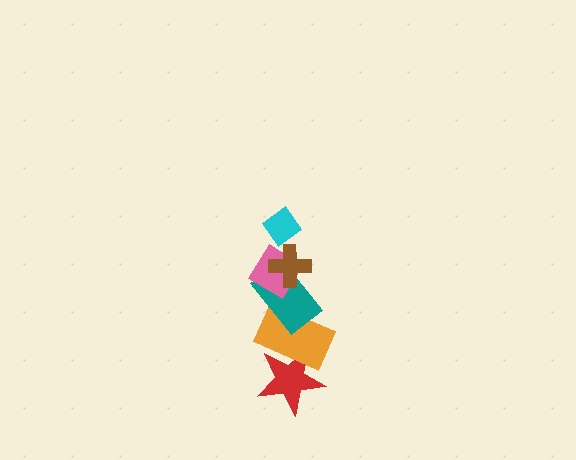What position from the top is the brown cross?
The brown cross is 2nd from the top.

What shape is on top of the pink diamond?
The brown cross is on top of the pink diamond.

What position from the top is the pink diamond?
The pink diamond is 3rd from the top.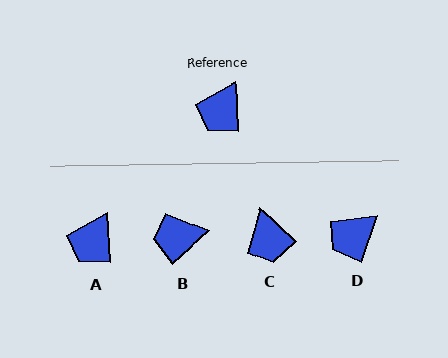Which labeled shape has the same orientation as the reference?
A.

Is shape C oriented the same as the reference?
No, it is off by about 45 degrees.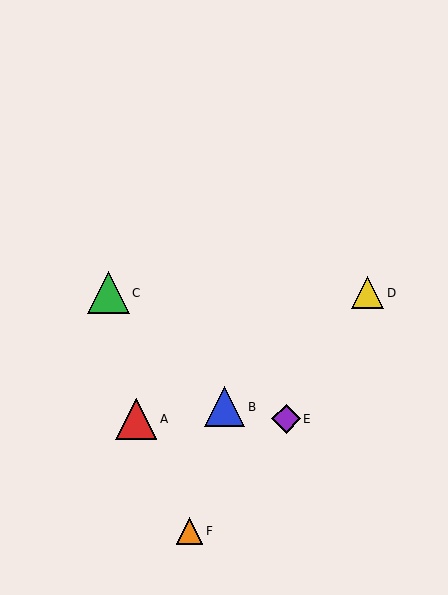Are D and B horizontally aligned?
No, D is at y≈293 and B is at y≈407.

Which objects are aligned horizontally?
Objects C, D are aligned horizontally.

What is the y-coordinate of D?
Object D is at y≈293.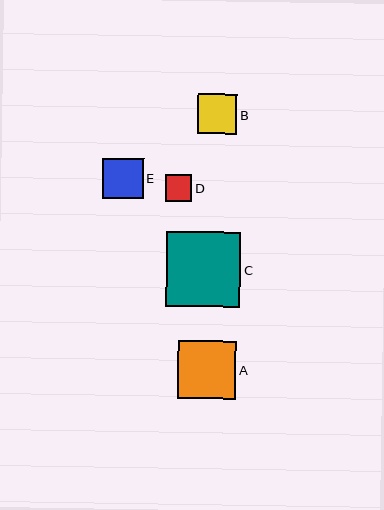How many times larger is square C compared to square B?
Square C is approximately 1.9 times the size of square B.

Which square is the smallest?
Square D is the smallest with a size of approximately 27 pixels.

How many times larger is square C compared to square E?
Square C is approximately 1.8 times the size of square E.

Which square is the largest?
Square C is the largest with a size of approximately 75 pixels.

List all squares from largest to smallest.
From largest to smallest: C, A, E, B, D.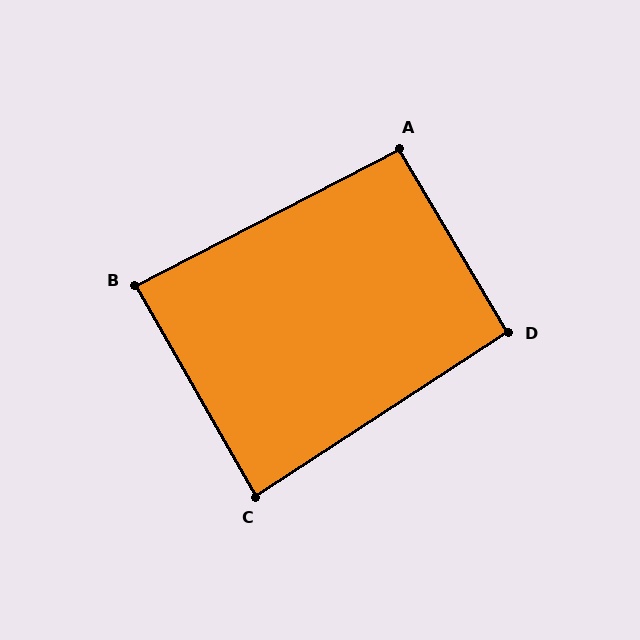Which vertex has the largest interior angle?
A, at approximately 93 degrees.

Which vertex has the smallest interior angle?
C, at approximately 87 degrees.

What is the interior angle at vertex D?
Approximately 92 degrees (approximately right).